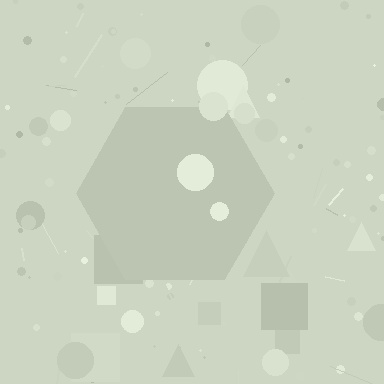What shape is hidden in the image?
A hexagon is hidden in the image.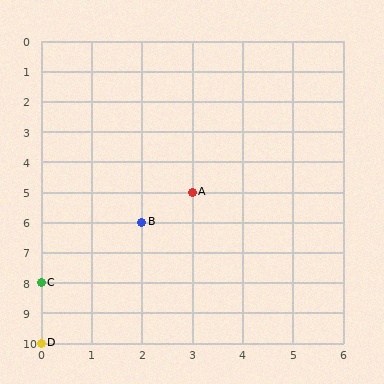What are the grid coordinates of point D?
Point D is at grid coordinates (0, 10).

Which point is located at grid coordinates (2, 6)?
Point B is at (2, 6).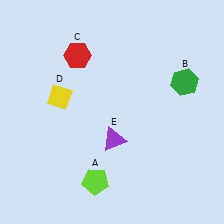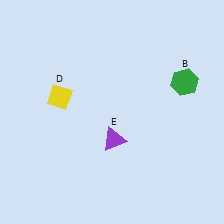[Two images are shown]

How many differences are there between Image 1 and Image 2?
There are 2 differences between the two images.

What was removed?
The lime pentagon (A), the red hexagon (C) were removed in Image 2.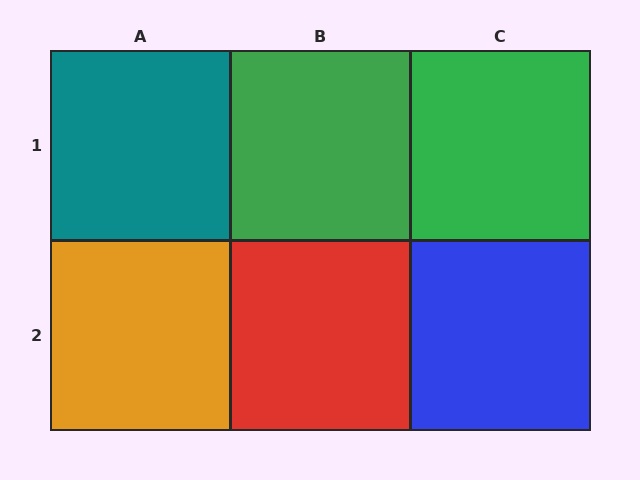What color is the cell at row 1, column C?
Green.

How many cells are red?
1 cell is red.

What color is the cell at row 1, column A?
Teal.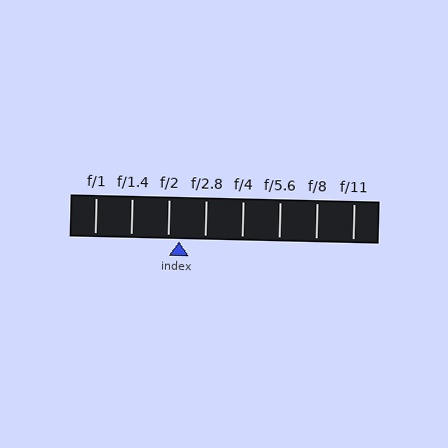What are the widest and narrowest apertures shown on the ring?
The widest aperture shown is f/1 and the narrowest is f/11.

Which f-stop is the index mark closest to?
The index mark is closest to f/2.